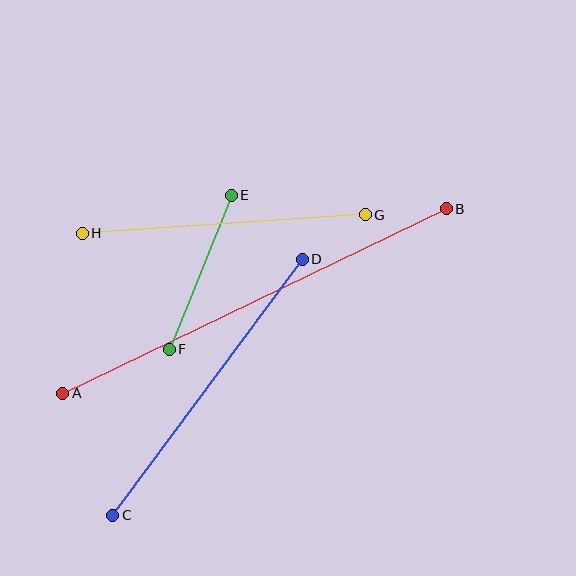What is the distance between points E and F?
The distance is approximately 166 pixels.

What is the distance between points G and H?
The distance is approximately 284 pixels.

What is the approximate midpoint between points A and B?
The midpoint is at approximately (254, 301) pixels.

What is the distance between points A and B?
The distance is approximately 425 pixels.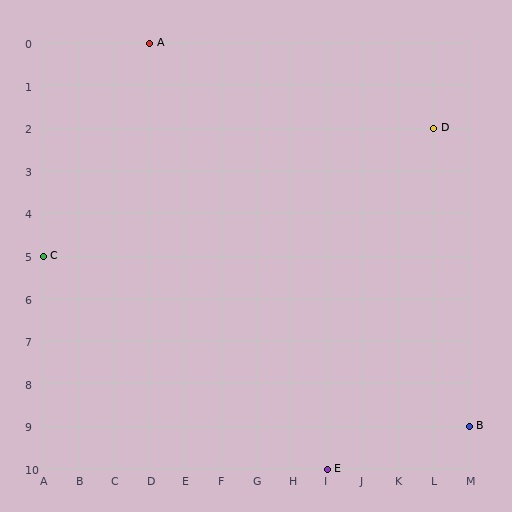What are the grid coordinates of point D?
Point D is at grid coordinates (L, 2).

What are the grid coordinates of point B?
Point B is at grid coordinates (M, 9).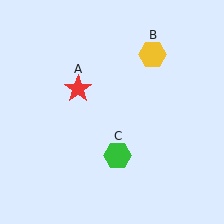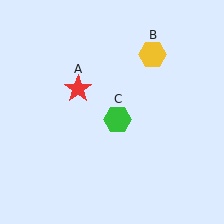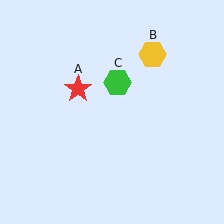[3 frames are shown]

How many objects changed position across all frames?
1 object changed position: green hexagon (object C).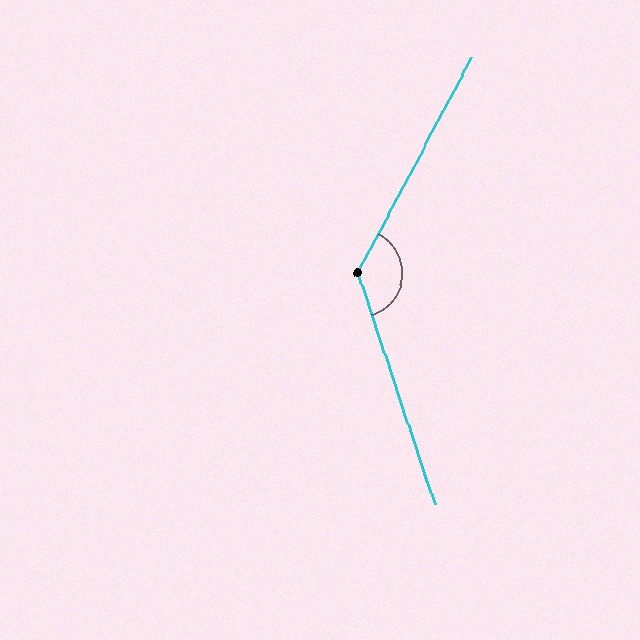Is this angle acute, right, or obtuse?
It is obtuse.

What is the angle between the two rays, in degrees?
Approximately 134 degrees.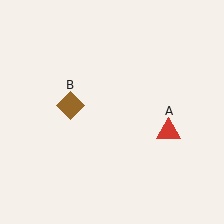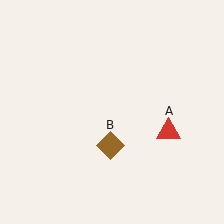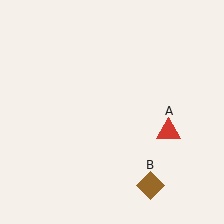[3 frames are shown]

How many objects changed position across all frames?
1 object changed position: brown diamond (object B).